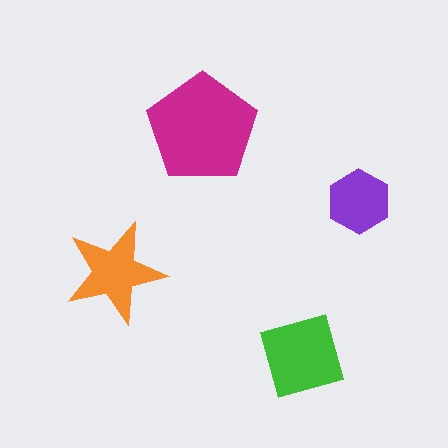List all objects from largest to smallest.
The magenta pentagon, the green diamond, the orange star, the purple hexagon.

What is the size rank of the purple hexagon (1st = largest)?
4th.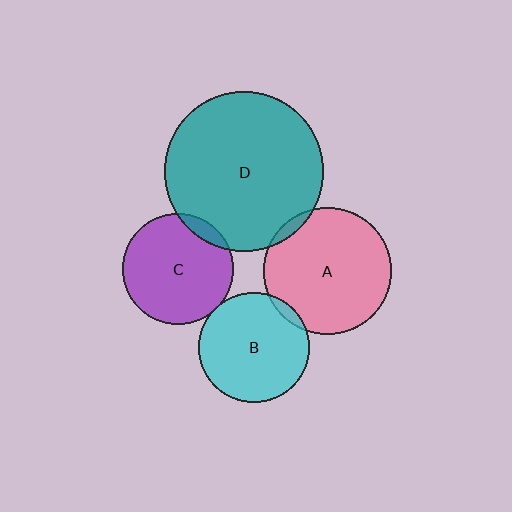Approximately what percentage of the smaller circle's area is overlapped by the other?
Approximately 5%.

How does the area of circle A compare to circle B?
Approximately 1.3 times.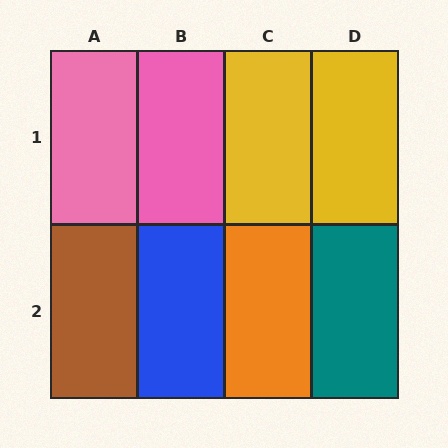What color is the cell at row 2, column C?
Orange.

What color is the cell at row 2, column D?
Teal.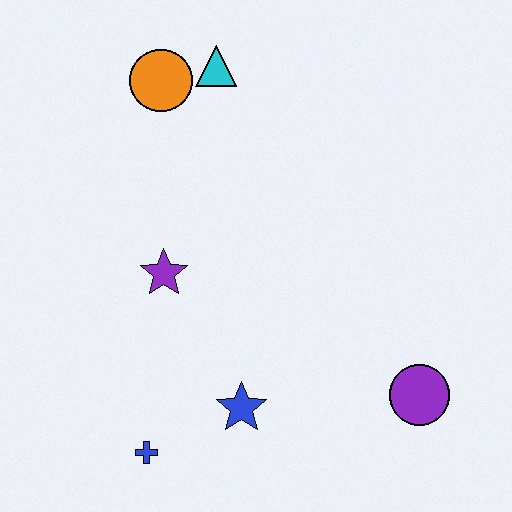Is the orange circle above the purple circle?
Yes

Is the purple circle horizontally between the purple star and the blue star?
No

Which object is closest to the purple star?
The blue star is closest to the purple star.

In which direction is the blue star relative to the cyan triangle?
The blue star is below the cyan triangle.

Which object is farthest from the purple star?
The purple circle is farthest from the purple star.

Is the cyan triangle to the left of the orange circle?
No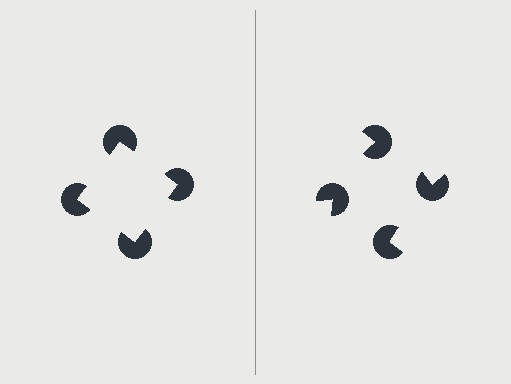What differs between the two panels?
The pac-man discs are positioned identically on both sides; only the wedge orientations differ. On the left they align to a square; on the right they are misaligned.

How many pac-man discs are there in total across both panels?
8 — 4 on each side.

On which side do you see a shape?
An illusory square appears on the left side. On the right side the wedge cuts are rotated, so no coherent shape forms.